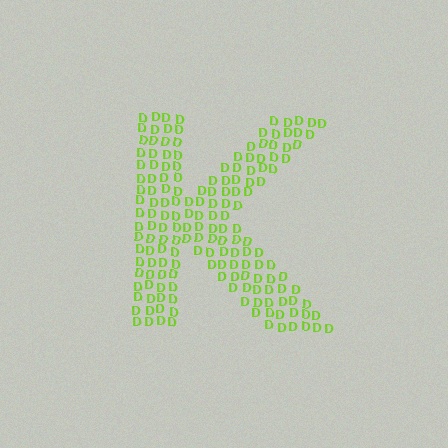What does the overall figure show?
The overall figure shows the letter K.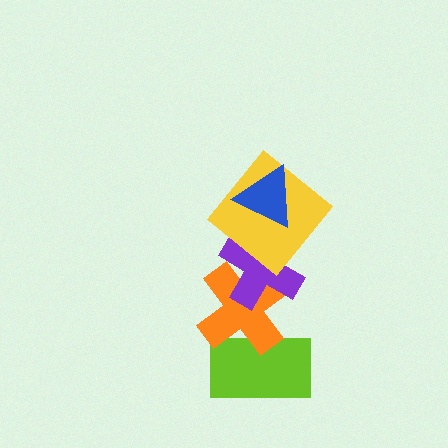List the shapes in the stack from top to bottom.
From top to bottom: the blue triangle, the yellow diamond, the purple cross, the orange cross, the lime rectangle.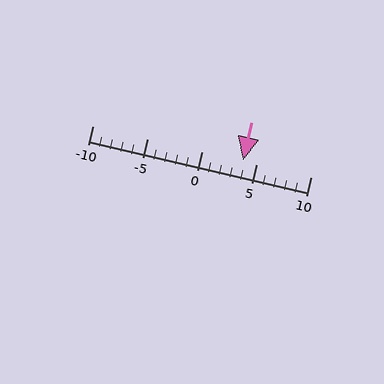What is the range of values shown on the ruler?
The ruler shows values from -10 to 10.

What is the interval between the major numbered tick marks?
The major tick marks are spaced 5 units apart.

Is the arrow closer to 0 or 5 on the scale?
The arrow is closer to 5.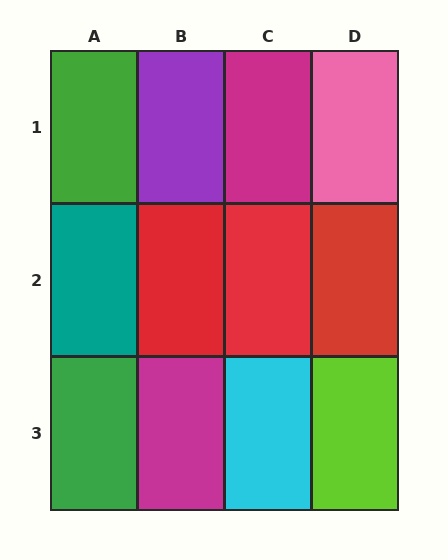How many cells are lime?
1 cell is lime.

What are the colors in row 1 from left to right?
Green, purple, magenta, pink.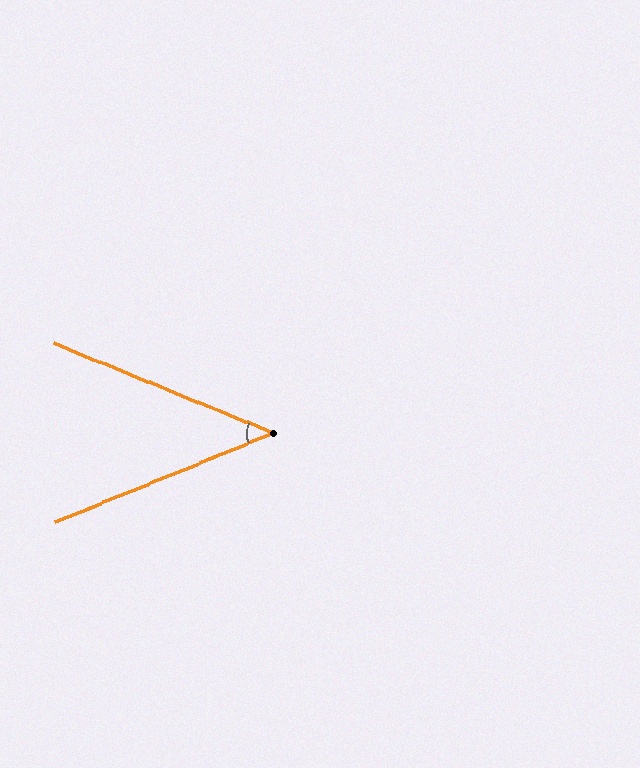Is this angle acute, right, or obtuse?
It is acute.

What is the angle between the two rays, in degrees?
Approximately 45 degrees.